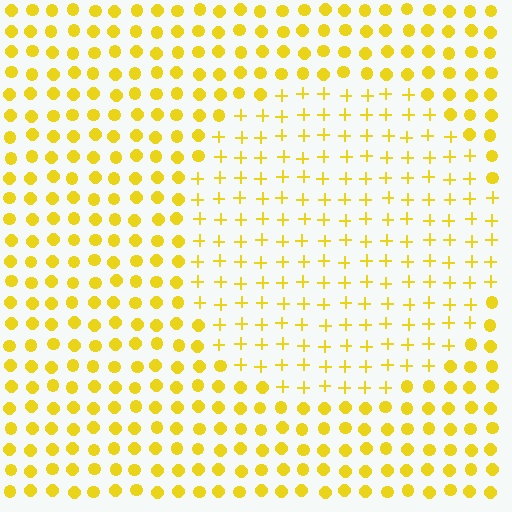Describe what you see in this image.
The image is filled with small yellow elements arranged in a uniform grid. A circle-shaped region contains plus signs, while the surrounding area contains circles. The boundary is defined purely by the change in element shape.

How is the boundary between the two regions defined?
The boundary is defined by a change in element shape: plus signs inside vs. circles outside. All elements share the same color and spacing.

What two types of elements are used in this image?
The image uses plus signs inside the circle region and circles outside it.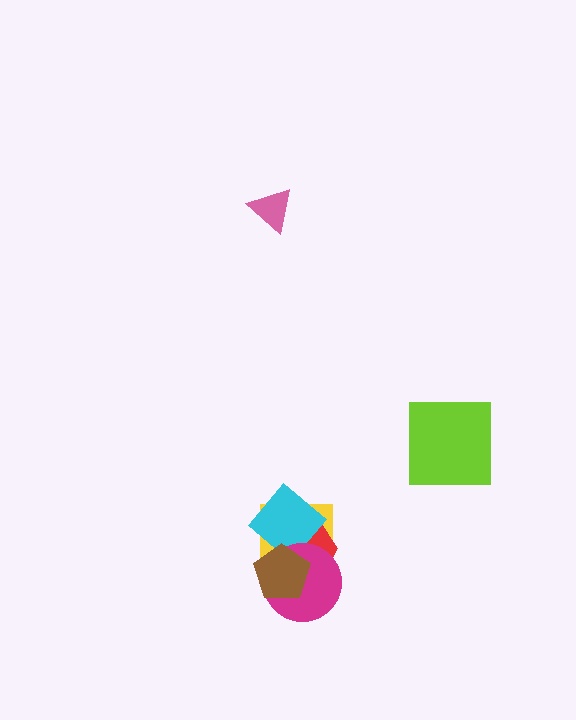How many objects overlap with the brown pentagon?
4 objects overlap with the brown pentagon.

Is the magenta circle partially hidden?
Yes, it is partially covered by another shape.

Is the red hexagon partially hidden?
Yes, it is partially covered by another shape.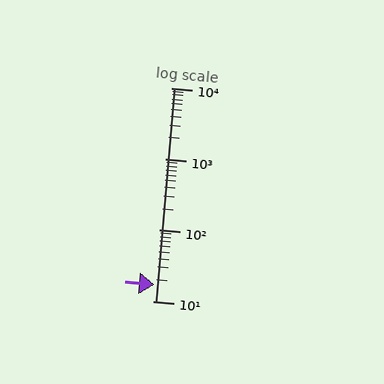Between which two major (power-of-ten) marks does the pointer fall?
The pointer is between 10 and 100.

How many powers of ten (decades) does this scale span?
The scale spans 3 decades, from 10 to 10000.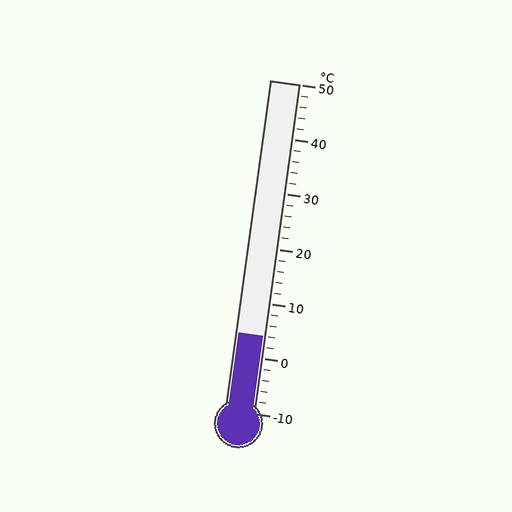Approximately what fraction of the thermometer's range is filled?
The thermometer is filled to approximately 25% of its range.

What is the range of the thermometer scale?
The thermometer scale ranges from -10°C to 50°C.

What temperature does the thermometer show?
The thermometer shows approximately 4°C.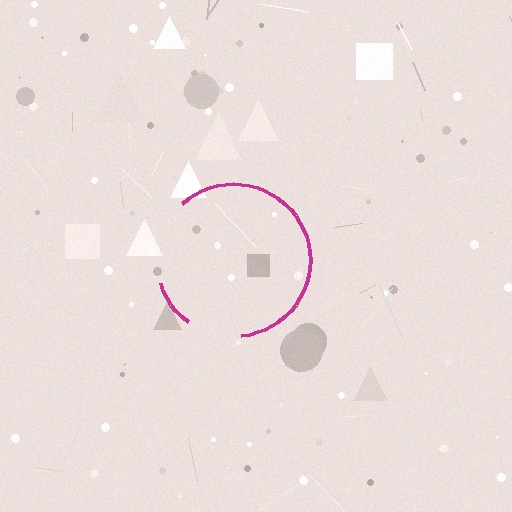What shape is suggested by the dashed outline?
The dashed outline suggests a circle.